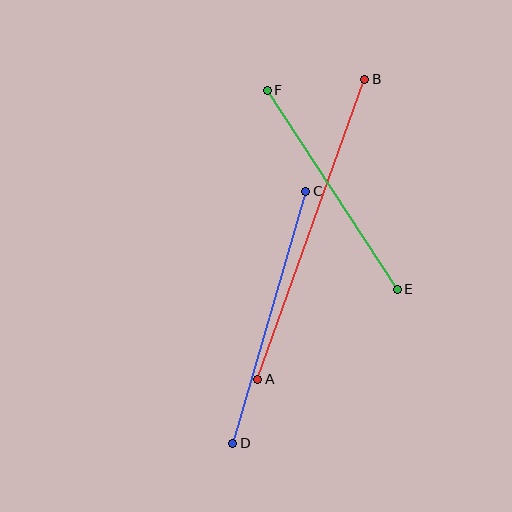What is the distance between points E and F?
The distance is approximately 238 pixels.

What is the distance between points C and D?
The distance is approximately 262 pixels.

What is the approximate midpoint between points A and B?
The midpoint is at approximately (311, 229) pixels.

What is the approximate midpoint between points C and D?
The midpoint is at approximately (269, 317) pixels.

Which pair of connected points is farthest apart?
Points A and B are farthest apart.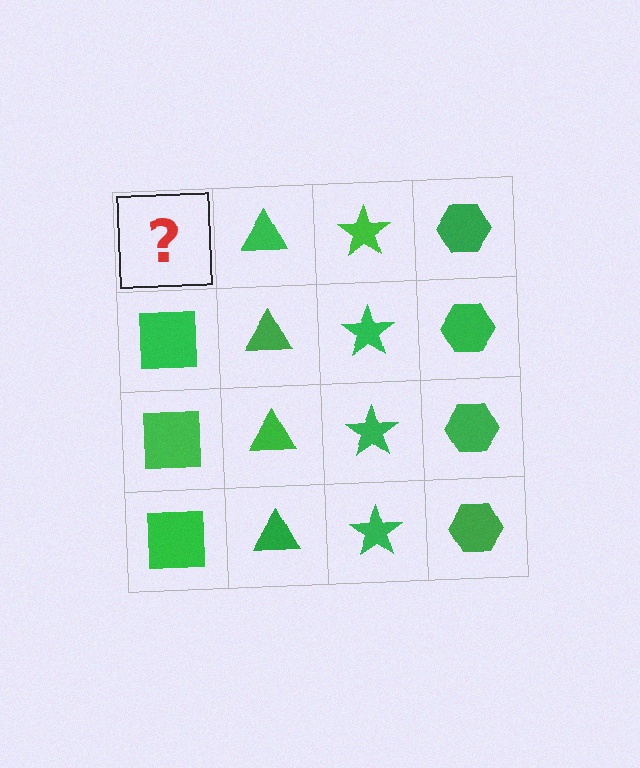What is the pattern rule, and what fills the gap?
The rule is that each column has a consistent shape. The gap should be filled with a green square.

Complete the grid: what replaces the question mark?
The question mark should be replaced with a green square.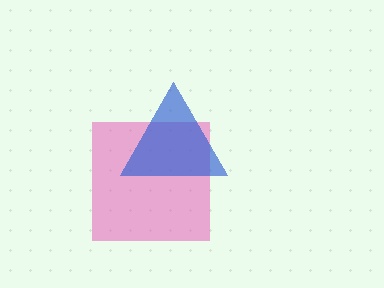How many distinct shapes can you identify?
There are 2 distinct shapes: a pink square, a blue triangle.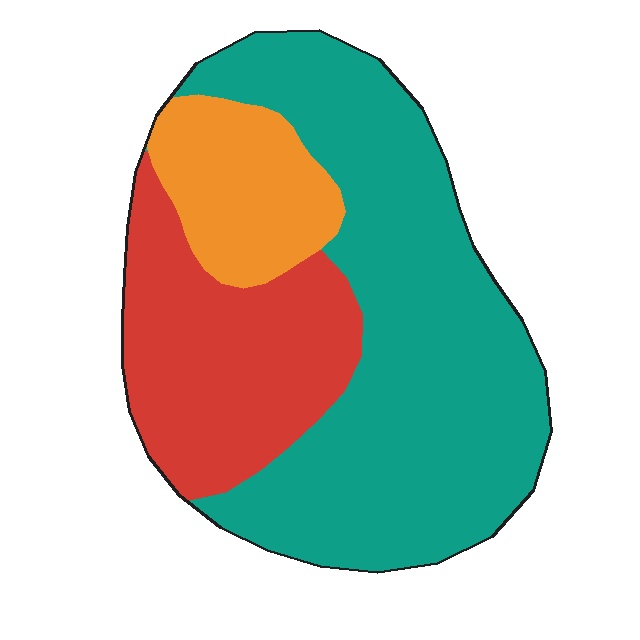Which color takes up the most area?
Teal, at roughly 55%.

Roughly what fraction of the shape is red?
Red takes up between a sixth and a third of the shape.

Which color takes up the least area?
Orange, at roughly 15%.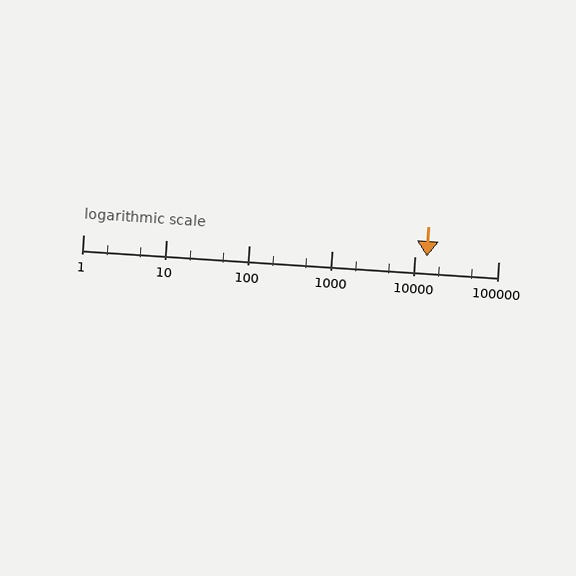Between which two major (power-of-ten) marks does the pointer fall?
The pointer is between 10000 and 100000.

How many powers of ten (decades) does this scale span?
The scale spans 5 decades, from 1 to 100000.